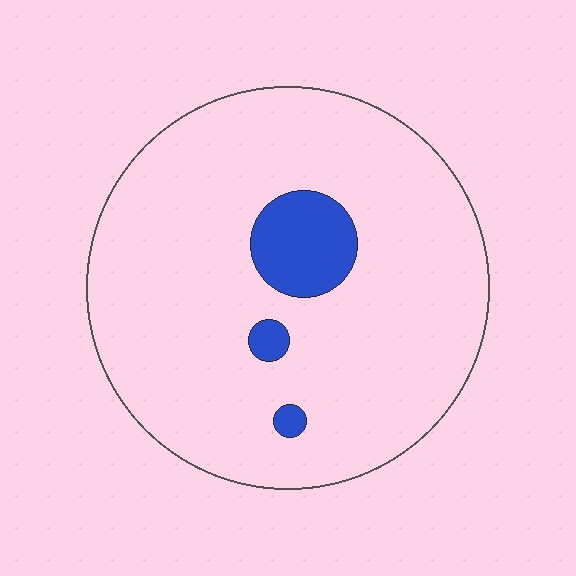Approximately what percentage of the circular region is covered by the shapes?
Approximately 10%.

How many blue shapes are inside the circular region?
3.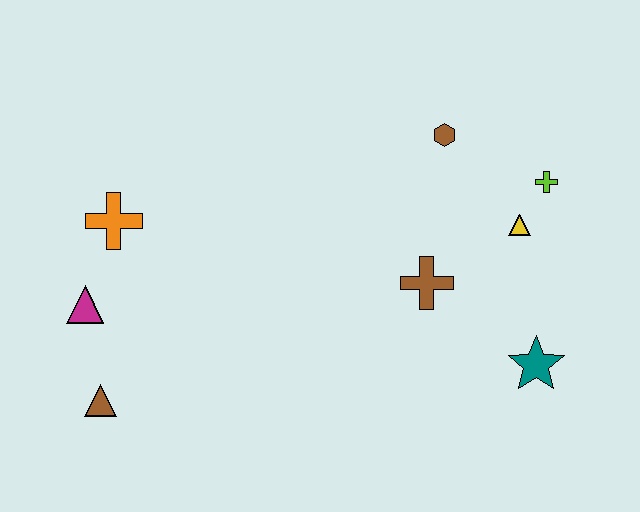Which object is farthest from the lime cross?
The brown triangle is farthest from the lime cross.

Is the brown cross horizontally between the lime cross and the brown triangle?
Yes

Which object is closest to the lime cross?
The yellow triangle is closest to the lime cross.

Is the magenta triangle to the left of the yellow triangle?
Yes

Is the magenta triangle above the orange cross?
No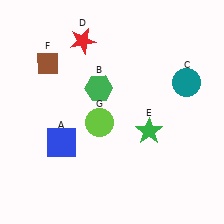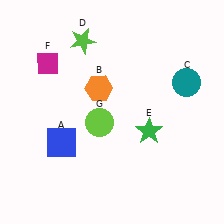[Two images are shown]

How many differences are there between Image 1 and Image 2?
There are 3 differences between the two images.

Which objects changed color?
B changed from green to orange. D changed from red to lime. F changed from brown to magenta.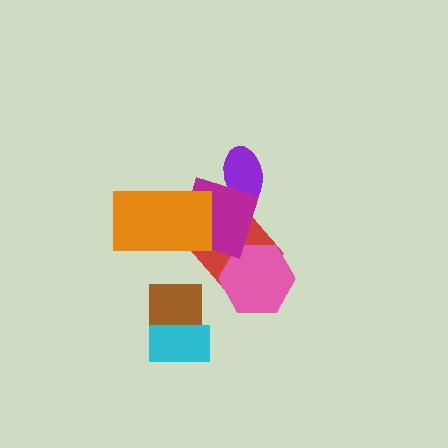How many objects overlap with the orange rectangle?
2 objects overlap with the orange rectangle.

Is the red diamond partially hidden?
Yes, it is partially covered by another shape.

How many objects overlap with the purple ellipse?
1 object overlaps with the purple ellipse.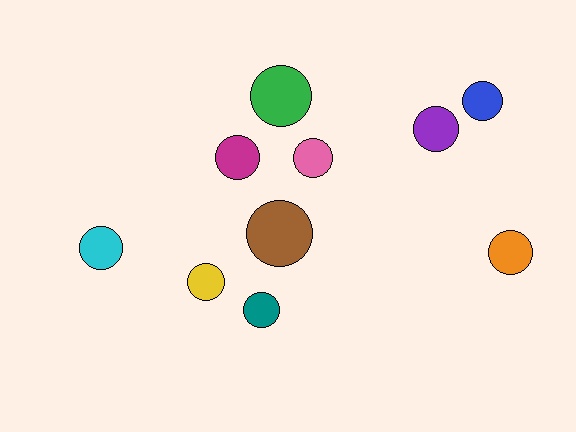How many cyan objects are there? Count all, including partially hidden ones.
There is 1 cyan object.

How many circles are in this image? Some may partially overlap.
There are 10 circles.